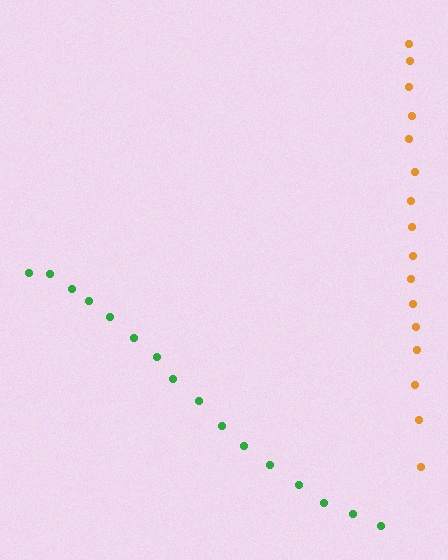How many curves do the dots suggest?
There are 2 distinct paths.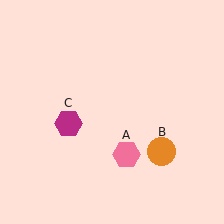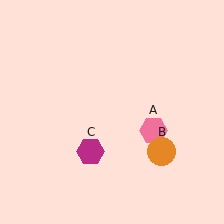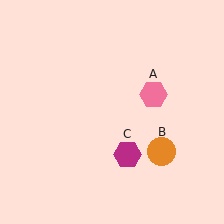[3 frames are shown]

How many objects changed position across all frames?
2 objects changed position: pink hexagon (object A), magenta hexagon (object C).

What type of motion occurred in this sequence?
The pink hexagon (object A), magenta hexagon (object C) rotated counterclockwise around the center of the scene.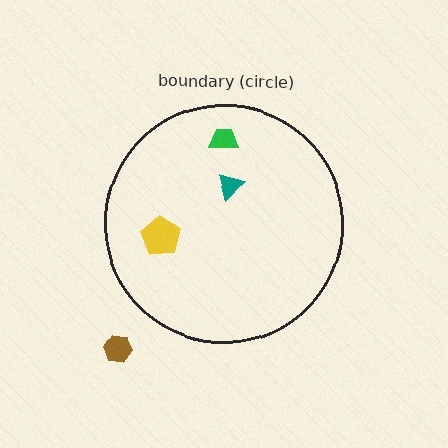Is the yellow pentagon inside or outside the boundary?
Inside.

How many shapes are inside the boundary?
3 inside, 1 outside.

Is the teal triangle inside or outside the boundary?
Inside.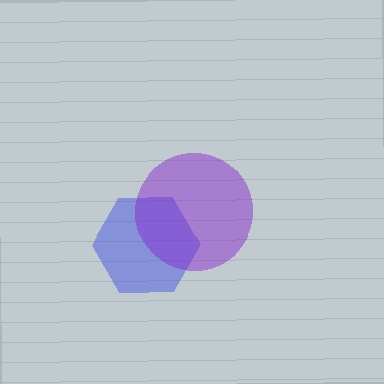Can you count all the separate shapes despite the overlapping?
Yes, there are 2 separate shapes.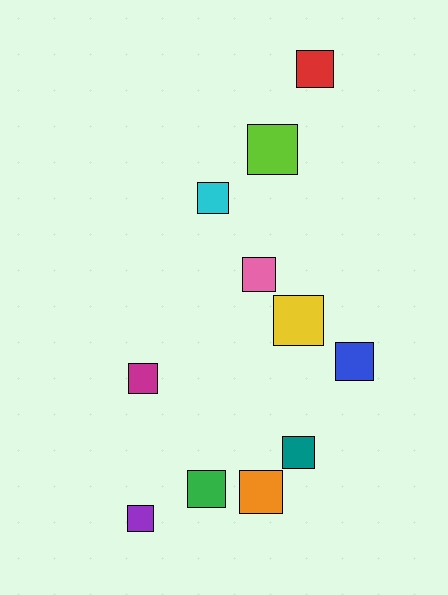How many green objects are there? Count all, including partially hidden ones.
There is 1 green object.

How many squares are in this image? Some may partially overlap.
There are 11 squares.